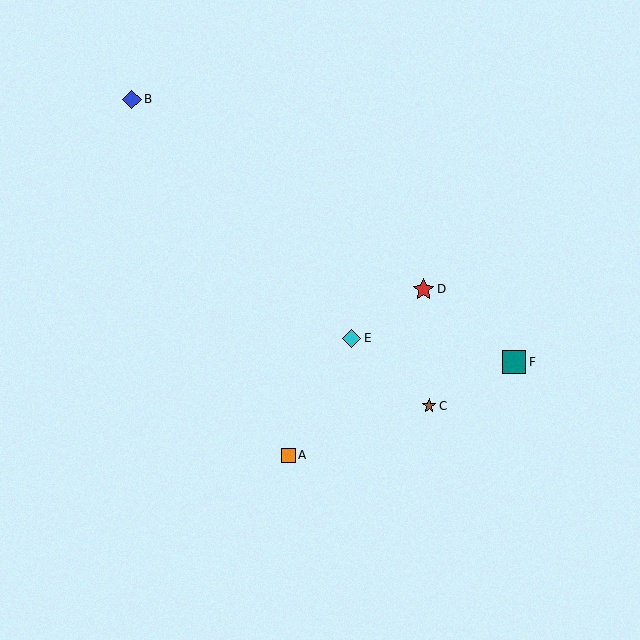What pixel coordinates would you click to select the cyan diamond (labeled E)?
Click at (352, 338) to select the cyan diamond E.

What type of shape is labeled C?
Shape C is a brown star.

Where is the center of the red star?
The center of the red star is at (423, 289).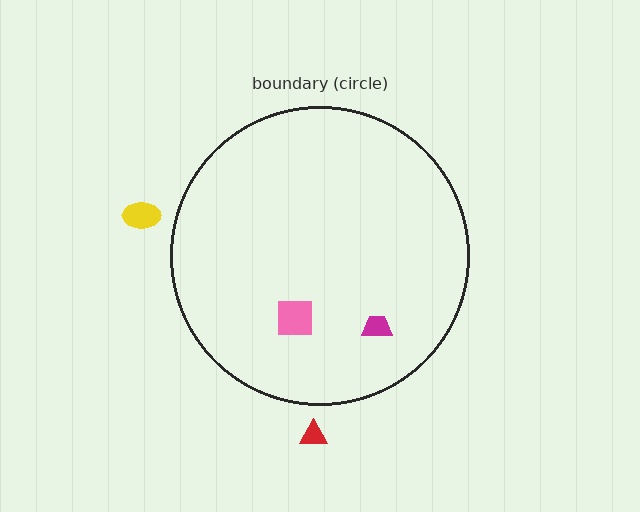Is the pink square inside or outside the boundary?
Inside.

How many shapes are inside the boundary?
2 inside, 2 outside.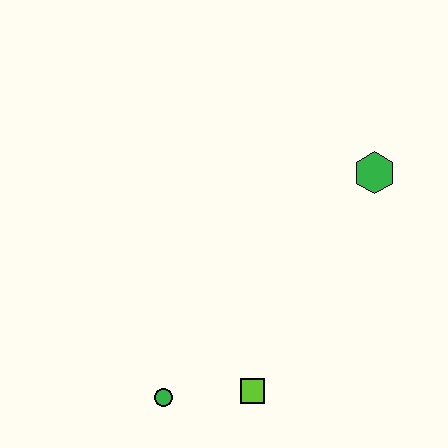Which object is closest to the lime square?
The green circle is closest to the lime square.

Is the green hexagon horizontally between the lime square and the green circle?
No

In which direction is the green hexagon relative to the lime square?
The green hexagon is above the lime square.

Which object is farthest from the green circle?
The green hexagon is farthest from the green circle.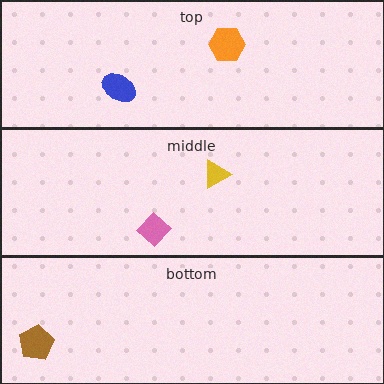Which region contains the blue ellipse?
The top region.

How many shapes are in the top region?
2.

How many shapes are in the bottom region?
1.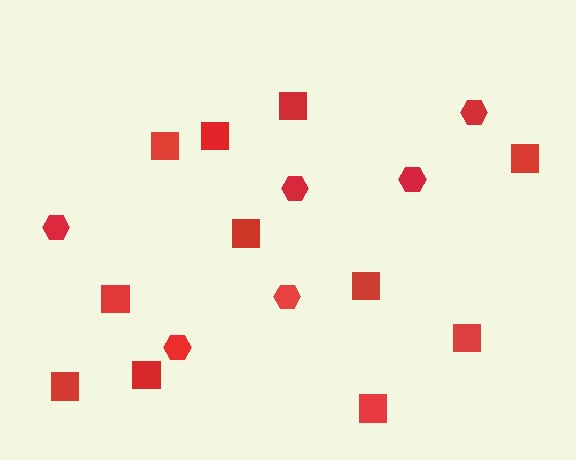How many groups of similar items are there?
There are 2 groups: one group of hexagons (6) and one group of squares (11).